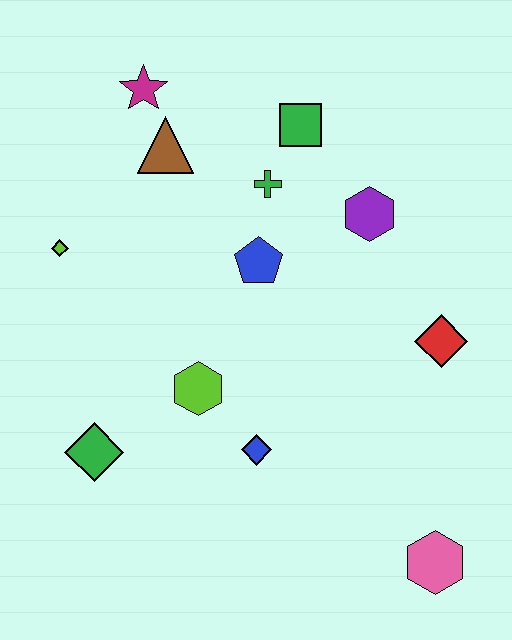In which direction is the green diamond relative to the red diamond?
The green diamond is to the left of the red diamond.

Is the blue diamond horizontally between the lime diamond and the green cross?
Yes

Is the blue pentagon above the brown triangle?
No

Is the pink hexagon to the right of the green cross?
Yes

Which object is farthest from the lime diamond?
The pink hexagon is farthest from the lime diamond.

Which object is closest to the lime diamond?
The brown triangle is closest to the lime diamond.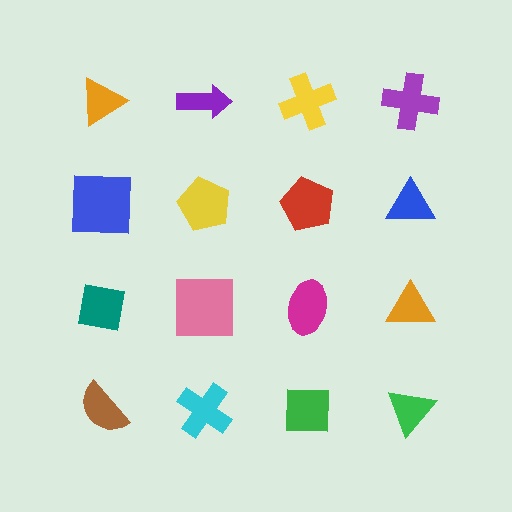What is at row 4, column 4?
A green triangle.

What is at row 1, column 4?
A purple cross.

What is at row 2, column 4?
A blue triangle.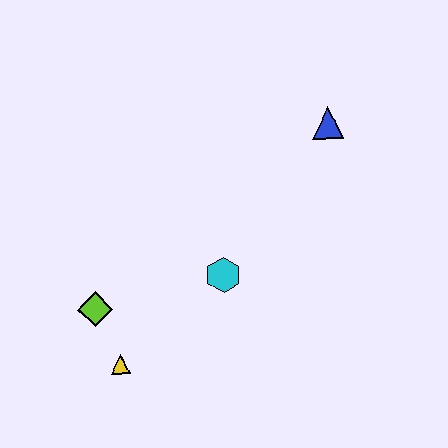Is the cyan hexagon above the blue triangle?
No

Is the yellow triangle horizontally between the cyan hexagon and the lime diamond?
Yes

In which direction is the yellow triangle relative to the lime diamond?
The yellow triangle is below the lime diamond.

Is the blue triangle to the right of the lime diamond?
Yes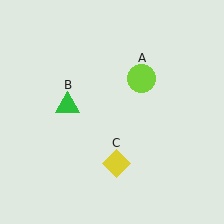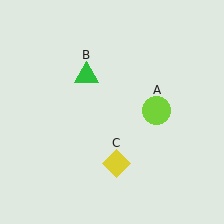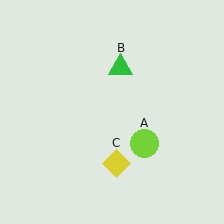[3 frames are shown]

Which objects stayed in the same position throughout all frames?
Yellow diamond (object C) remained stationary.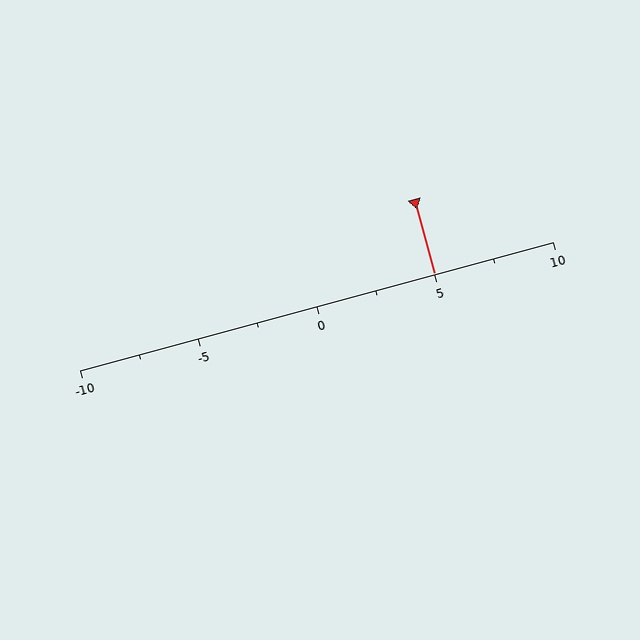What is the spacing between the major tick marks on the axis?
The major ticks are spaced 5 apart.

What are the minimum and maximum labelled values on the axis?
The axis runs from -10 to 10.